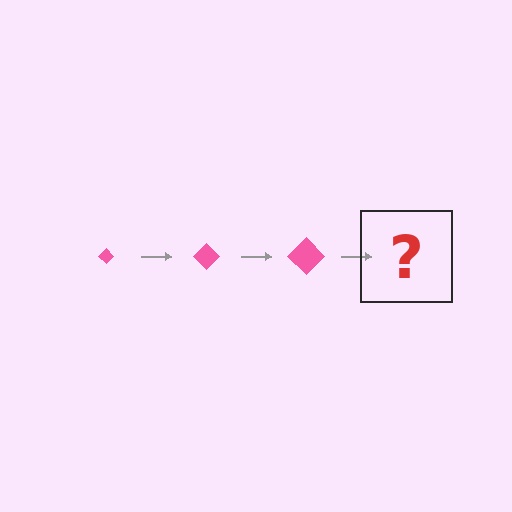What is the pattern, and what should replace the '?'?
The pattern is that the diamond gets progressively larger each step. The '?' should be a pink diamond, larger than the previous one.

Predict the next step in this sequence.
The next step is a pink diamond, larger than the previous one.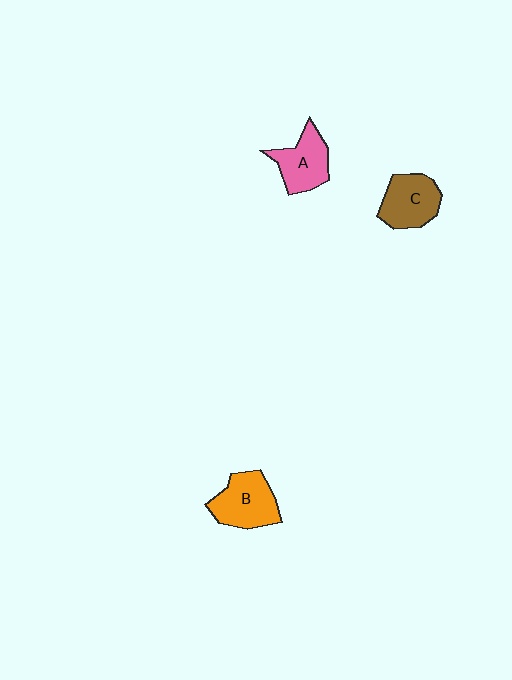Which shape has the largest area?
Shape B (orange).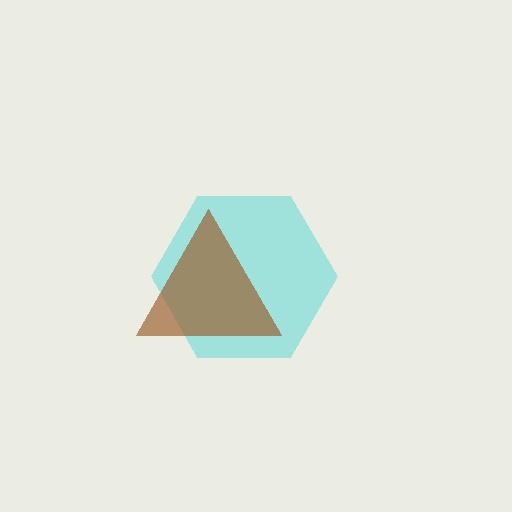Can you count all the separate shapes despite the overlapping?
Yes, there are 2 separate shapes.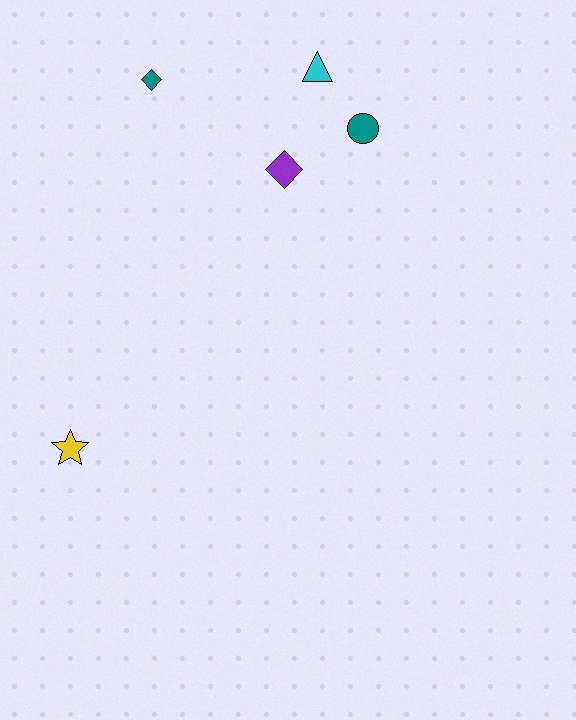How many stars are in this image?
There is 1 star.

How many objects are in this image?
There are 5 objects.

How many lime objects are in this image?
There are no lime objects.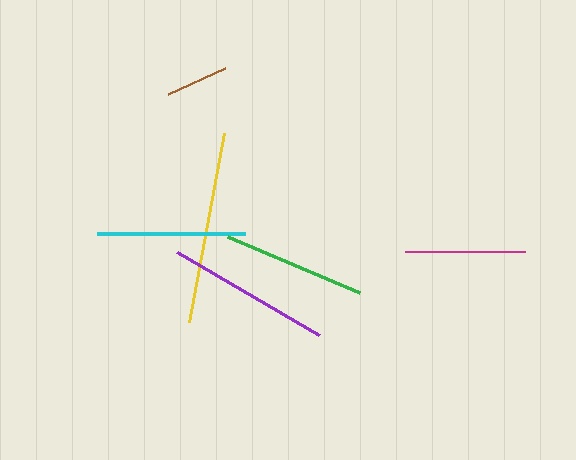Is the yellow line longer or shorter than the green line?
The yellow line is longer than the green line.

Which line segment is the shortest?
The brown line is the shortest at approximately 62 pixels.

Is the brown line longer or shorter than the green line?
The green line is longer than the brown line.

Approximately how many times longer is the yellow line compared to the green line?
The yellow line is approximately 1.3 times the length of the green line.